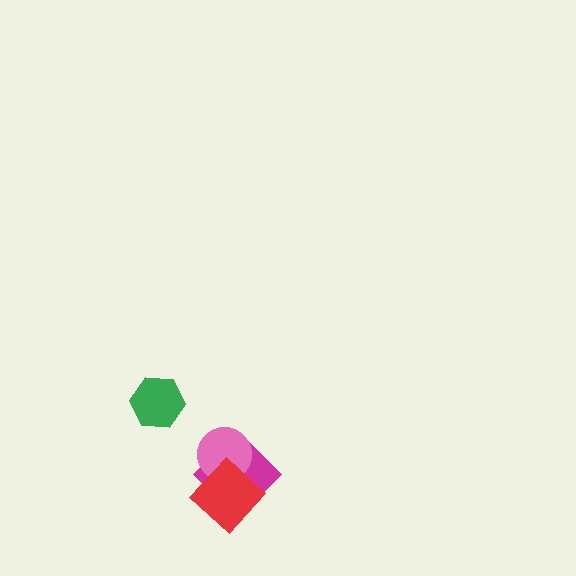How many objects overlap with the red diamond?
2 objects overlap with the red diamond.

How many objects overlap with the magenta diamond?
2 objects overlap with the magenta diamond.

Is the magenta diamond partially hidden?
Yes, it is partially covered by another shape.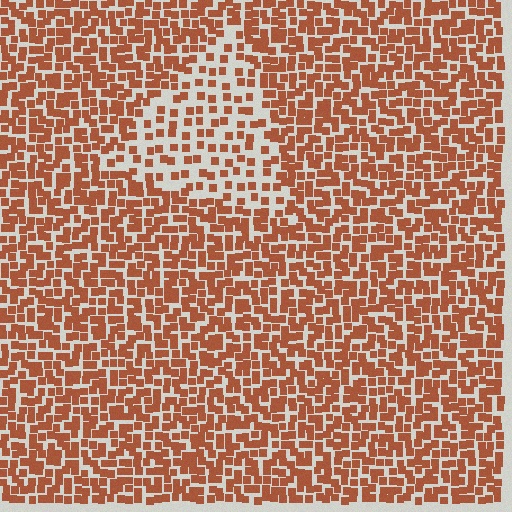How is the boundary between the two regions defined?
The boundary is defined by a change in element density (approximately 2.1x ratio). All elements are the same color, size, and shape.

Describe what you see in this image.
The image contains small brown elements arranged at two different densities. A triangle-shaped region is visible where the elements are less densely packed than the surrounding area.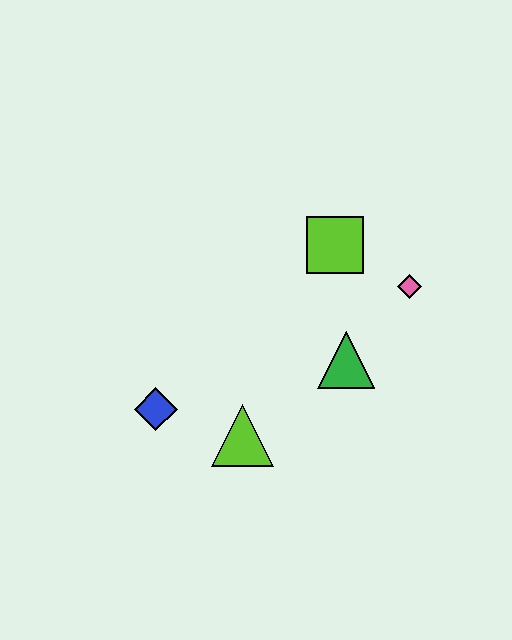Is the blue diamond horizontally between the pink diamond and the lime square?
No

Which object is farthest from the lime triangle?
The pink diamond is farthest from the lime triangle.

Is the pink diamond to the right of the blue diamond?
Yes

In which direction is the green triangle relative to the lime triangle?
The green triangle is to the right of the lime triangle.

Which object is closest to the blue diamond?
The lime triangle is closest to the blue diamond.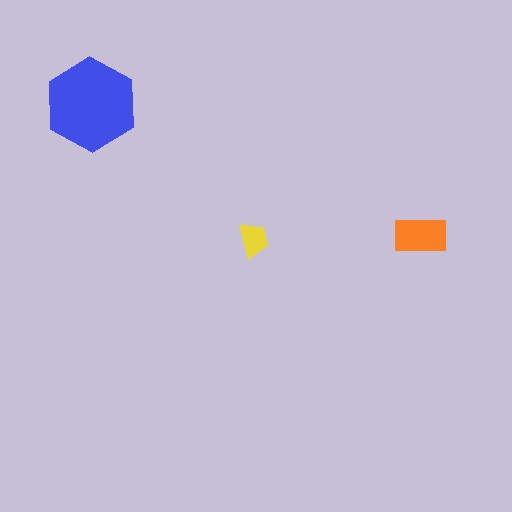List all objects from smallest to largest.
The yellow trapezoid, the orange rectangle, the blue hexagon.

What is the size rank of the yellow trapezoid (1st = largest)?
3rd.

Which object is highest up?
The blue hexagon is topmost.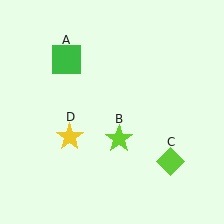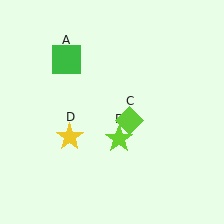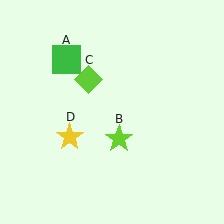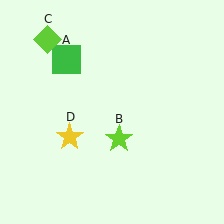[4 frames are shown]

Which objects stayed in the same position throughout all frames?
Green square (object A) and lime star (object B) and yellow star (object D) remained stationary.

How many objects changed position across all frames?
1 object changed position: lime diamond (object C).